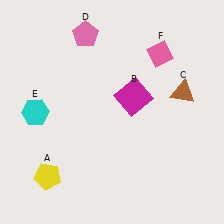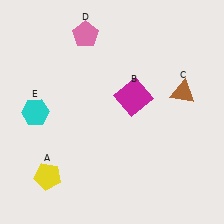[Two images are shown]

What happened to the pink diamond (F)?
The pink diamond (F) was removed in Image 2. It was in the top-right area of Image 1.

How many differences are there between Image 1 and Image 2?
There is 1 difference between the two images.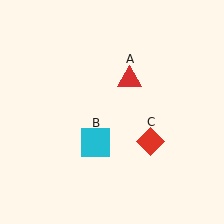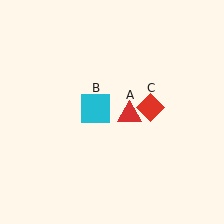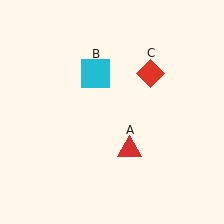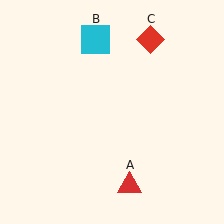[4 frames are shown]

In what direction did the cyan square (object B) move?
The cyan square (object B) moved up.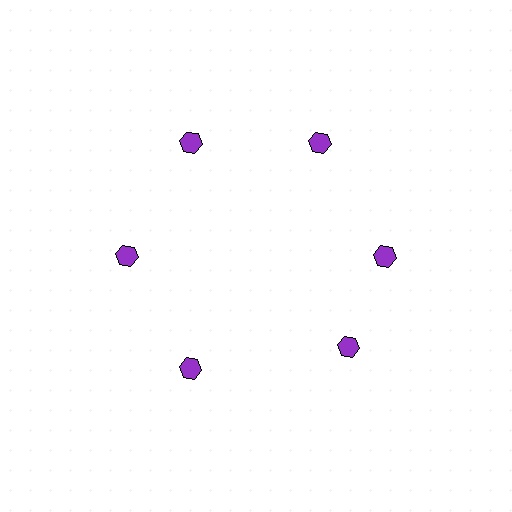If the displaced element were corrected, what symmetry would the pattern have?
It would have 6-fold rotational symmetry — the pattern would map onto itself every 60 degrees.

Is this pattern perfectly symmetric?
No. The 6 purple hexagons are arranged in a ring, but one element near the 5 o'clock position is rotated out of alignment along the ring, breaking the 6-fold rotational symmetry.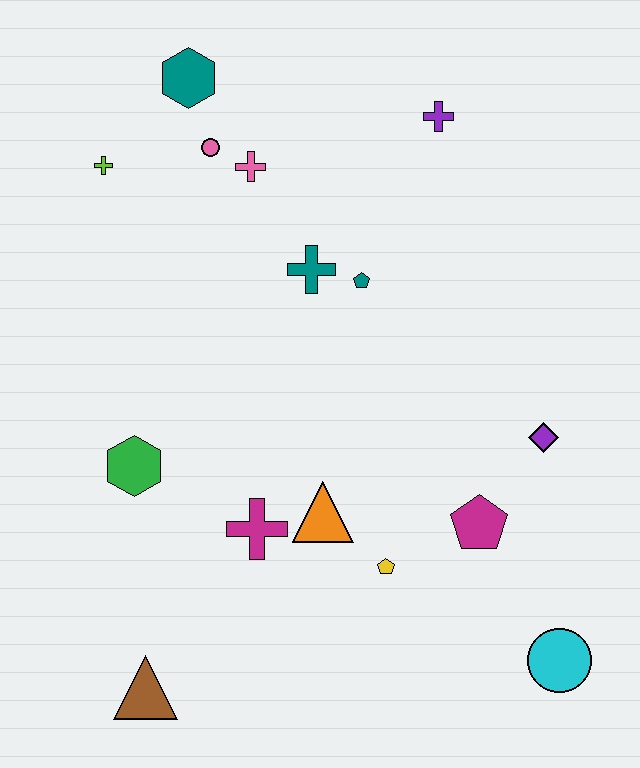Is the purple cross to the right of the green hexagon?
Yes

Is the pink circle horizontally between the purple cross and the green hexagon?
Yes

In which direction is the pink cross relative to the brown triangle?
The pink cross is above the brown triangle.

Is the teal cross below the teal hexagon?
Yes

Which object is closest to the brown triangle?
The magenta cross is closest to the brown triangle.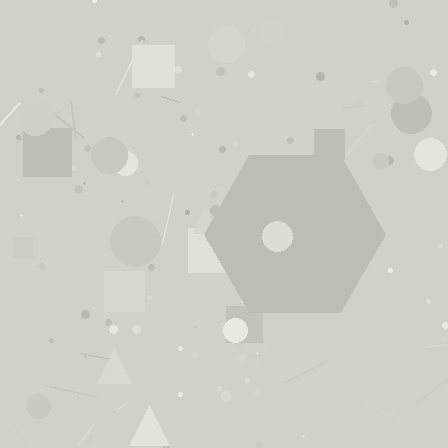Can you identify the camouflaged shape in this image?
The camouflaged shape is a hexagon.